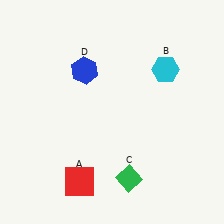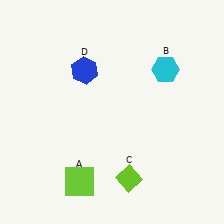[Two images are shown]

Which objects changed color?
A changed from red to lime. C changed from green to lime.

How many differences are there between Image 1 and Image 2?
There are 2 differences between the two images.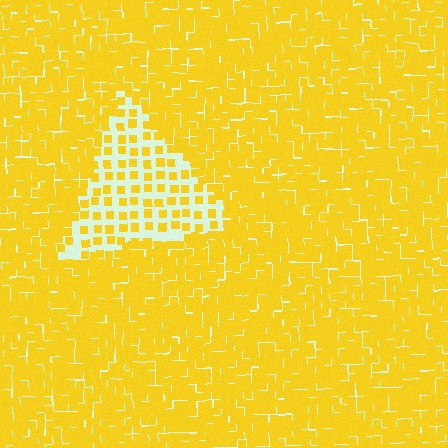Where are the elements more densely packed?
The elements are more densely packed outside the triangle boundary.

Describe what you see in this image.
The image contains small yellow elements arranged at two different densities. A triangle-shaped region is visible where the elements are less densely packed than the surrounding area.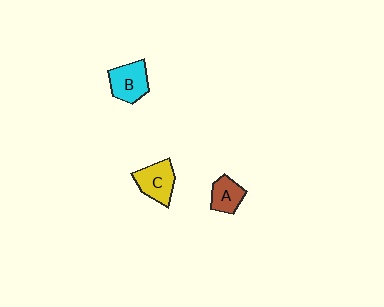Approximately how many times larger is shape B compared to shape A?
Approximately 1.4 times.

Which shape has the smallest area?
Shape A (brown).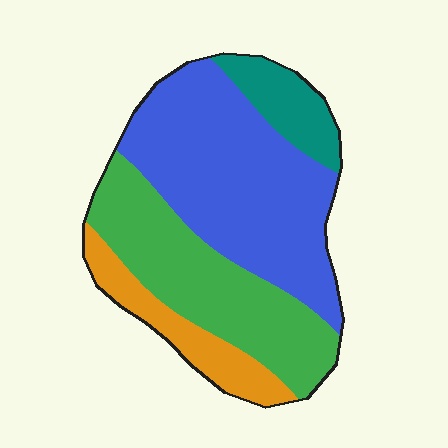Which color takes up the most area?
Blue, at roughly 45%.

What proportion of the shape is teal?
Teal covers 10% of the shape.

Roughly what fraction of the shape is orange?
Orange covers roughly 15% of the shape.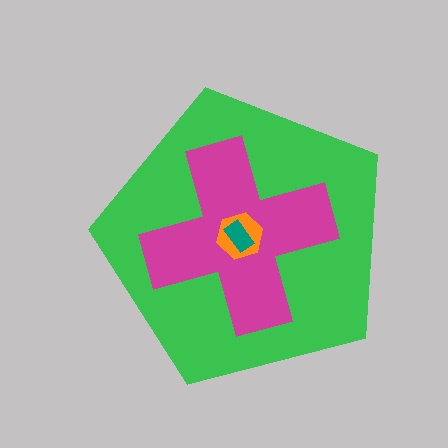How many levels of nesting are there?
4.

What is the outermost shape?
The green pentagon.